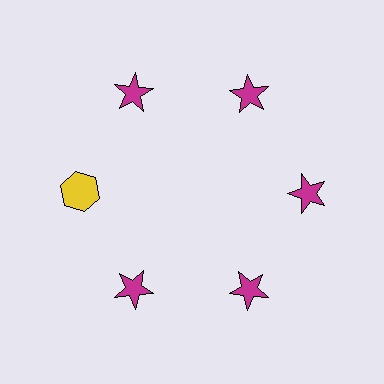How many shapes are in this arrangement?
There are 6 shapes arranged in a ring pattern.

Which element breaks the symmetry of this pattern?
The yellow hexagon at roughly the 9 o'clock position breaks the symmetry. All other shapes are magenta stars.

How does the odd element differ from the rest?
It differs in both color (yellow instead of magenta) and shape (hexagon instead of star).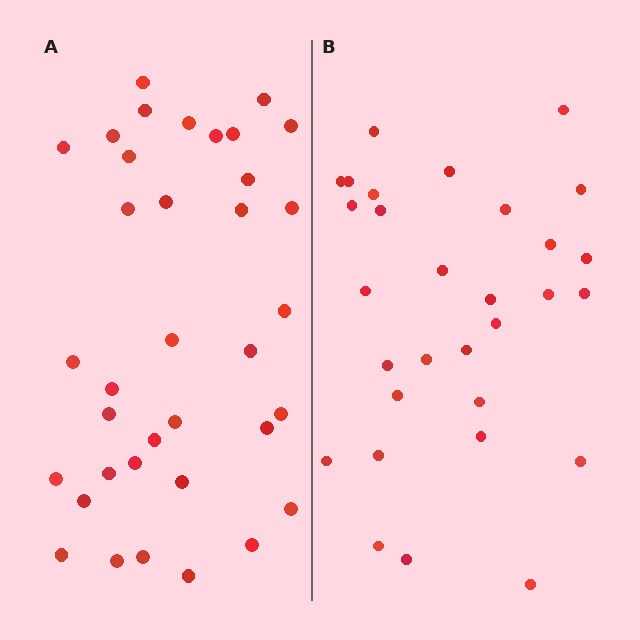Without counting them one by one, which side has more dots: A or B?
Region A (the left region) has more dots.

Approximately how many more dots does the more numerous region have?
Region A has about 6 more dots than region B.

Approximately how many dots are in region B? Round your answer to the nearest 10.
About 30 dots.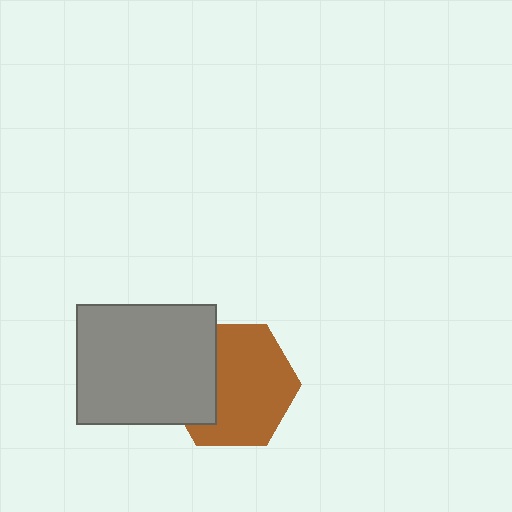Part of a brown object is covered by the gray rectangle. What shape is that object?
It is a hexagon.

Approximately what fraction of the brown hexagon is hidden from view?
Roughly 33% of the brown hexagon is hidden behind the gray rectangle.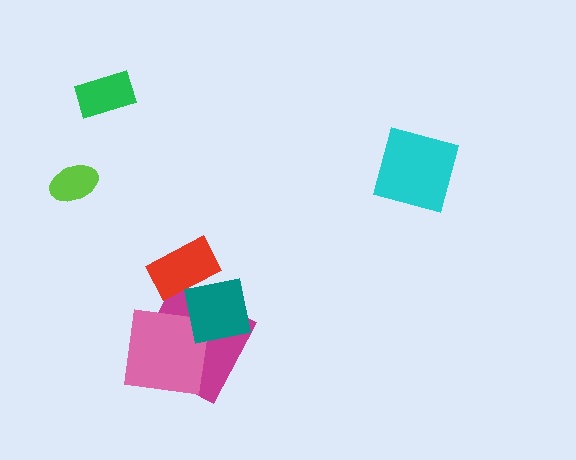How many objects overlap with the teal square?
3 objects overlap with the teal square.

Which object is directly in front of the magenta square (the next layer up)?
The pink square is directly in front of the magenta square.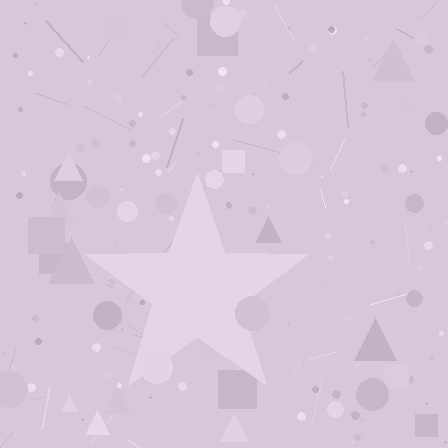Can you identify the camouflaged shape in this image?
The camouflaged shape is a star.